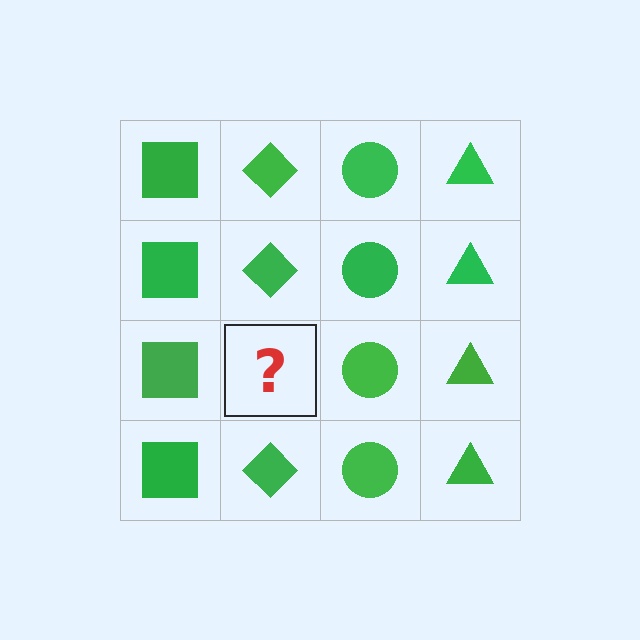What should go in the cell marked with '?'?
The missing cell should contain a green diamond.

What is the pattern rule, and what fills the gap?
The rule is that each column has a consistent shape. The gap should be filled with a green diamond.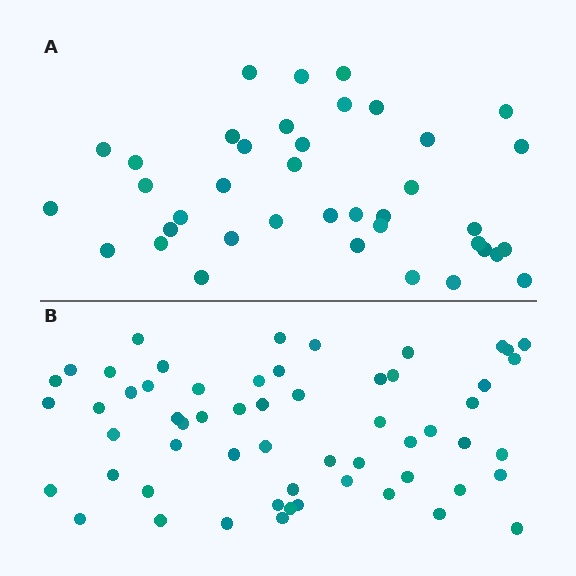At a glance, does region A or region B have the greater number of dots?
Region B (the bottom region) has more dots.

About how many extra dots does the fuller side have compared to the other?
Region B has approximately 20 more dots than region A.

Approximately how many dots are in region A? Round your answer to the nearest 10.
About 40 dots. (The exact count is 39, which rounds to 40.)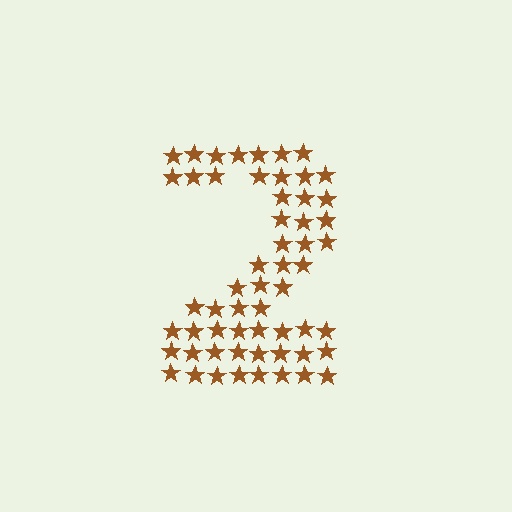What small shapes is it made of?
It is made of small stars.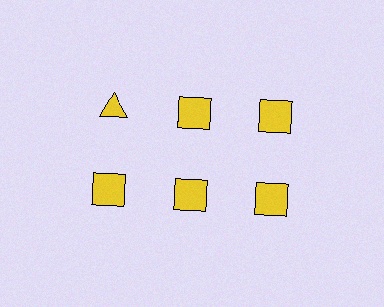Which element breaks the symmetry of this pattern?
The yellow triangle in the top row, leftmost column breaks the symmetry. All other shapes are yellow squares.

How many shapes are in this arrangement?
There are 6 shapes arranged in a grid pattern.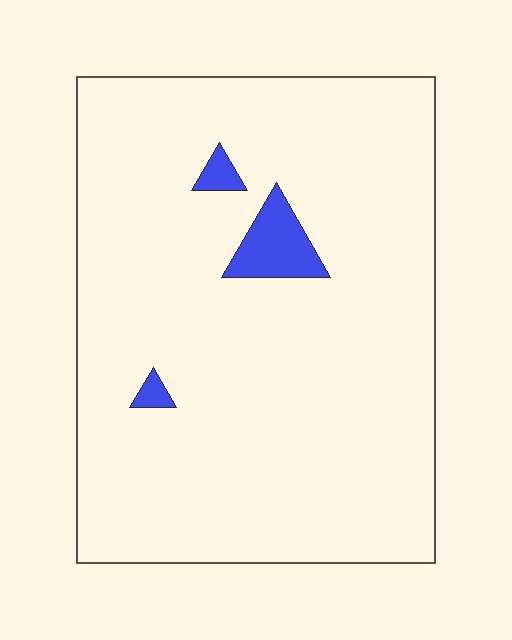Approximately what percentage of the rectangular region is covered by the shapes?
Approximately 5%.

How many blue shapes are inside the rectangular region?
3.